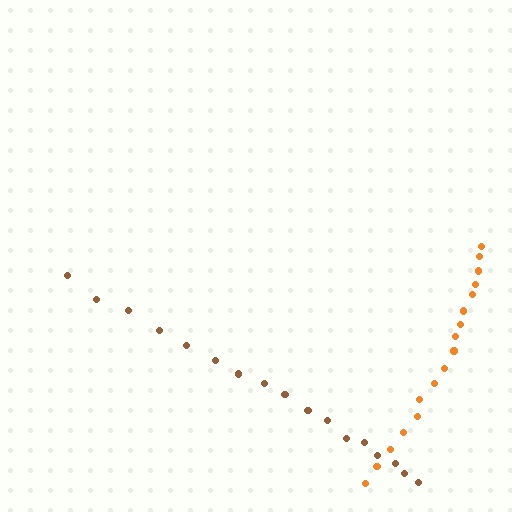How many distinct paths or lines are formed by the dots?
There are 2 distinct paths.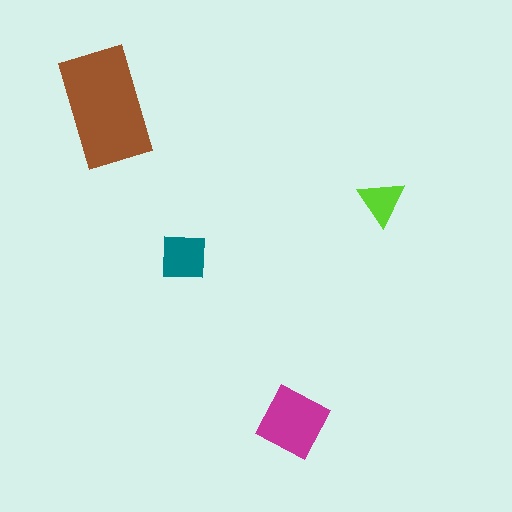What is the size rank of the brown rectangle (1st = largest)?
1st.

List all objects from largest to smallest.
The brown rectangle, the magenta square, the teal square, the lime triangle.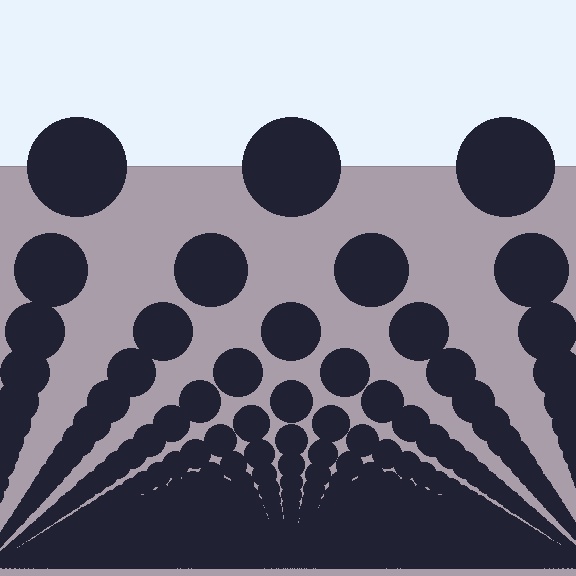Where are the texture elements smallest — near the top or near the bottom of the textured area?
Near the bottom.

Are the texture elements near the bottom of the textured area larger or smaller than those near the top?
Smaller. The gradient is inverted — elements near the bottom are smaller and denser.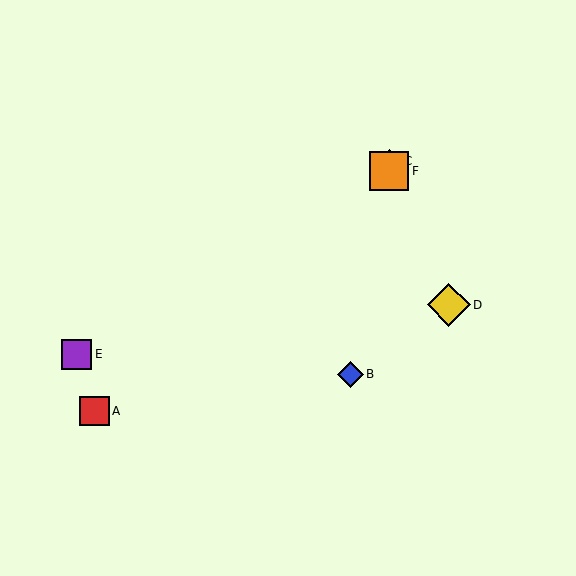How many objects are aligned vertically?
2 objects (C, F) are aligned vertically.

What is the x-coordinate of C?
Object C is at x≈389.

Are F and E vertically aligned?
No, F is at x≈389 and E is at x≈76.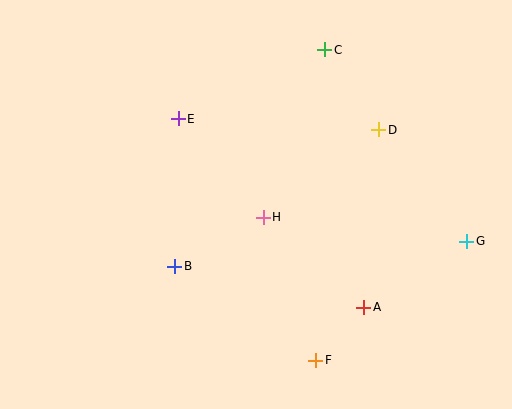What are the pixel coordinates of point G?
Point G is at (467, 241).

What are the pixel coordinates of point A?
Point A is at (364, 308).